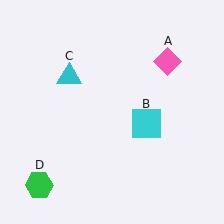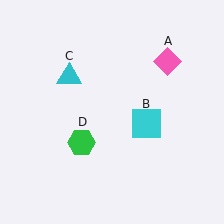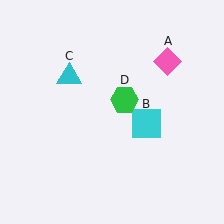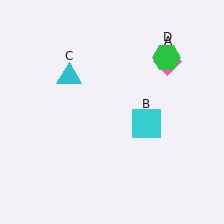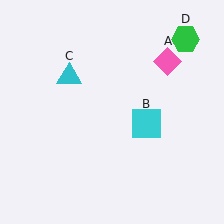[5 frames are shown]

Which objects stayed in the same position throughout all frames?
Pink diamond (object A) and cyan square (object B) and cyan triangle (object C) remained stationary.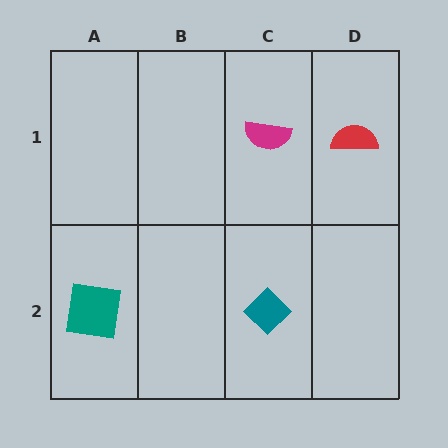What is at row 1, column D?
A red semicircle.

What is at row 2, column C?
A teal diamond.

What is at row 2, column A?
A teal square.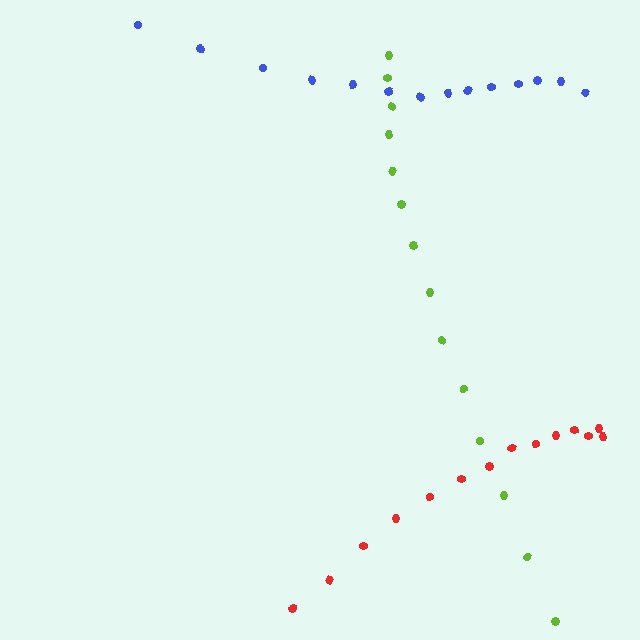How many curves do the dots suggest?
There are 3 distinct paths.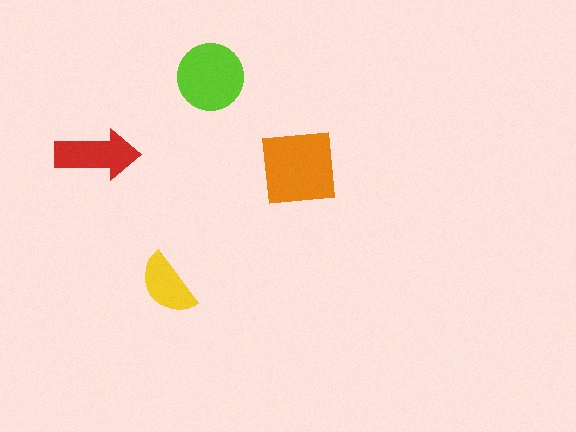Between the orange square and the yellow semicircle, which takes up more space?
The orange square.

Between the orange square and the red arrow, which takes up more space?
The orange square.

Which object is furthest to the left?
The red arrow is leftmost.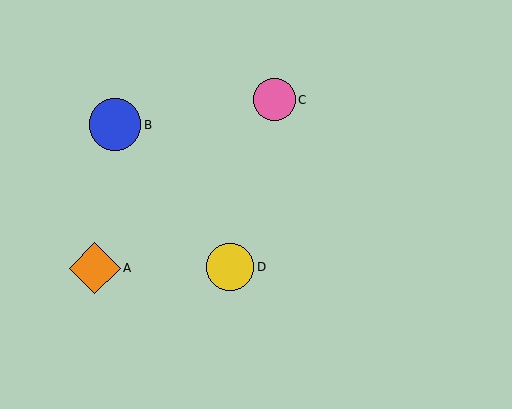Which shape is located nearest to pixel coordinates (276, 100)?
The pink circle (labeled C) at (274, 100) is nearest to that location.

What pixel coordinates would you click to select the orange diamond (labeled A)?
Click at (95, 268) to select the orange diamond A.